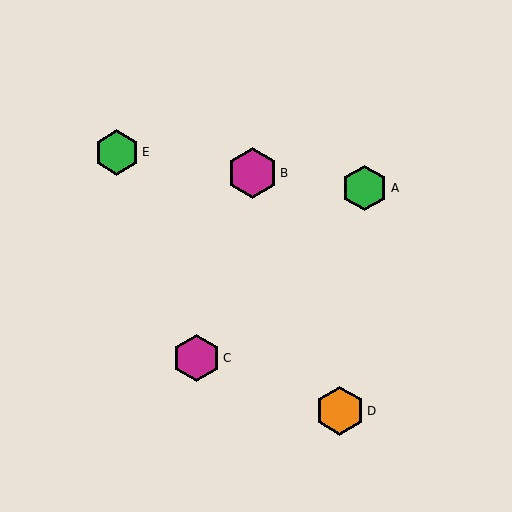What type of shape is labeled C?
Shape C is a magenta hexagon.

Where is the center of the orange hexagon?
The center of the orange hexagon is at (340, 411).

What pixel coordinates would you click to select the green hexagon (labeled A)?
Click at (365, 188) to select the green hexagon A.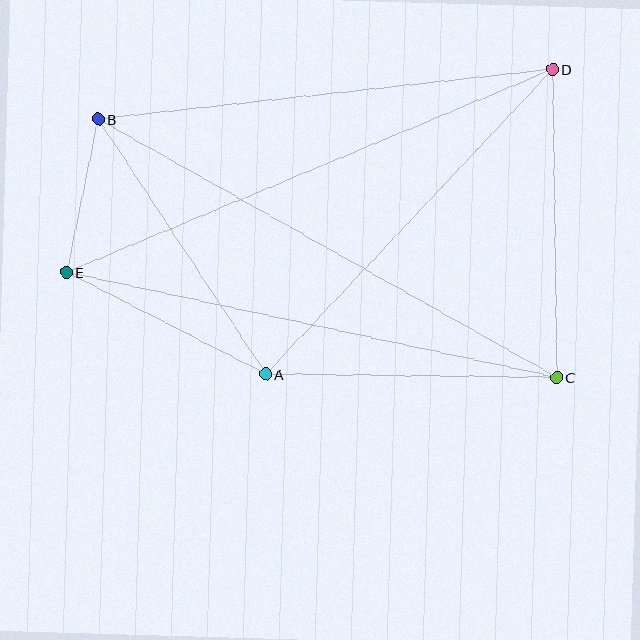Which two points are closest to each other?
Points B and E are closest to each other.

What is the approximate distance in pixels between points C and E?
The distance between C and E is approximately 502 pixels.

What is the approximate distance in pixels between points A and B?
The distance between A and B is approximately 305 pixels.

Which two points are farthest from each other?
Points D and E are farthest from each other.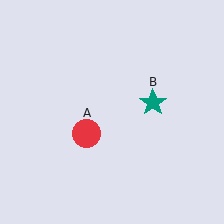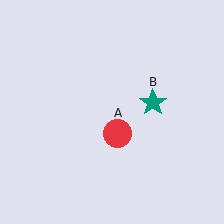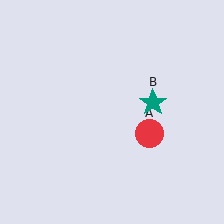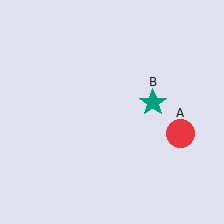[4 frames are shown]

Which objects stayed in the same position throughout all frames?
Teal star (object B) remained stationary.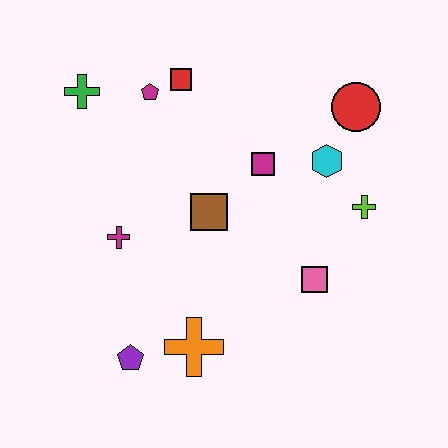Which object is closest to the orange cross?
The purple pentagon is closest to the orange cross.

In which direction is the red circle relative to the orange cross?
The red circle is above the orange cross.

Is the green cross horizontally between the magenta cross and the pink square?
No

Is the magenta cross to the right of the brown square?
No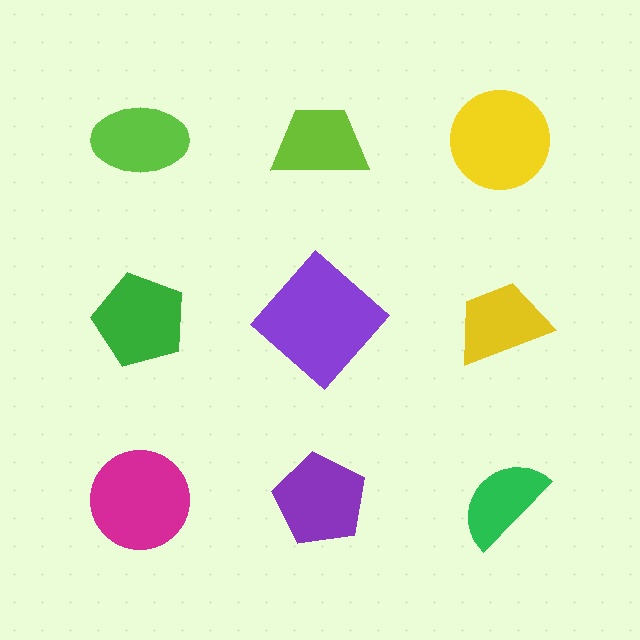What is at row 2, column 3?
A yellow trapezoid.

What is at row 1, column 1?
A lime ellipse.